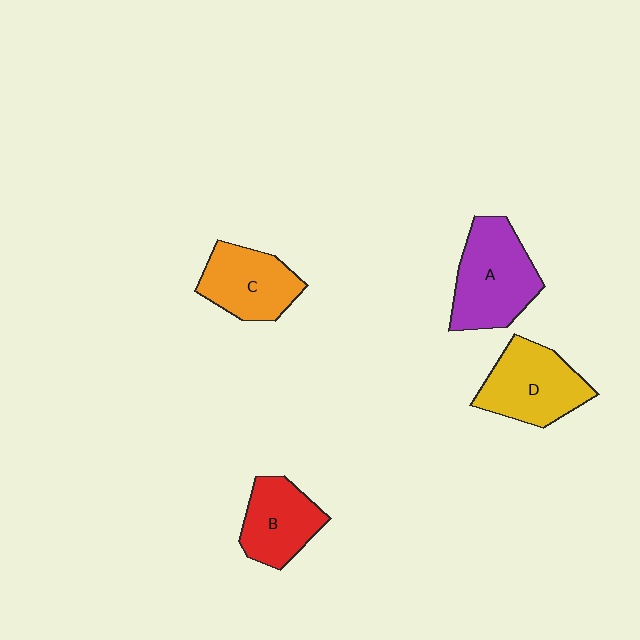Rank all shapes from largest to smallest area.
From largest to smallest: A (purple), D (yellow), C (orange), B (red).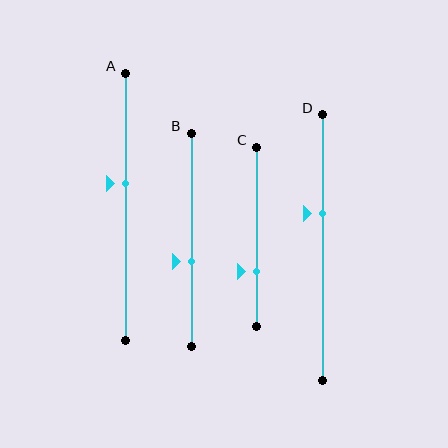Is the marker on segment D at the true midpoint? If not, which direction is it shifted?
No, the marker on segment D is shifted upward by about 13% of the segment length.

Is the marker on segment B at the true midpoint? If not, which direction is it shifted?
No, the marker on segment B is shifted downward by about 10% of the segment length.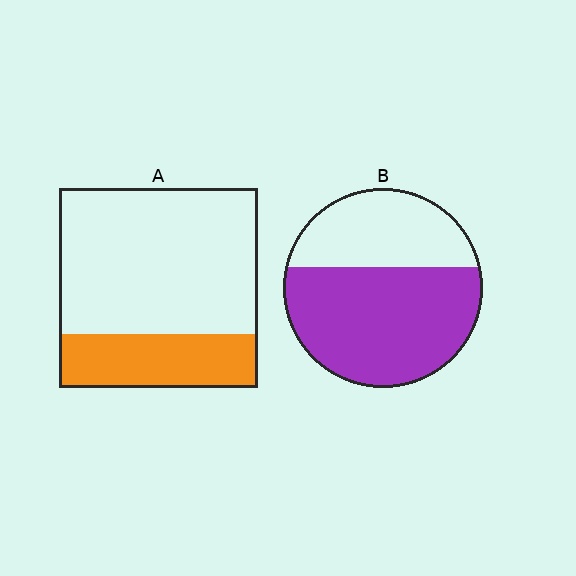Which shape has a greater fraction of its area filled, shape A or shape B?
Shape B.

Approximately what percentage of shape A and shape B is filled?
A is approximately 25% and B is approximately 65%.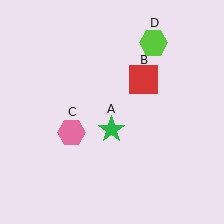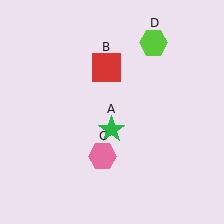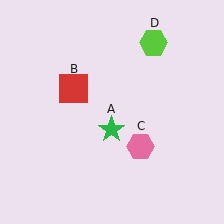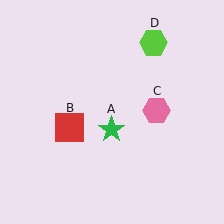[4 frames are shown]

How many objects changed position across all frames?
2 objects changed position: red square (object B), pink hexagon (object C).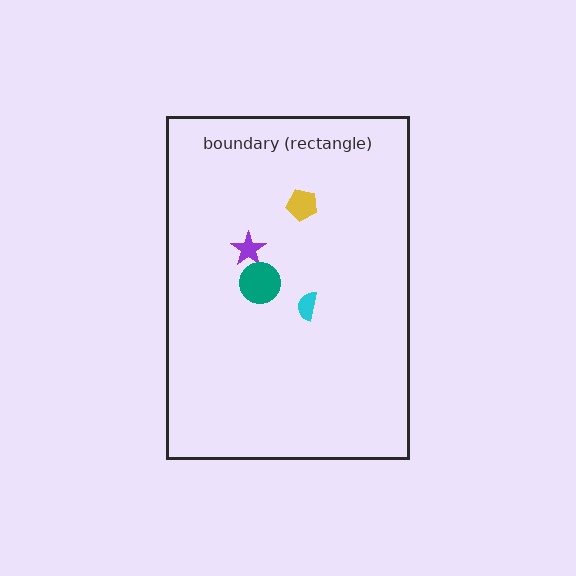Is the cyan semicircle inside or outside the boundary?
Inside.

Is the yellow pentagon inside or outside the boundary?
Inside.